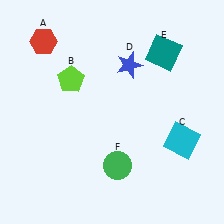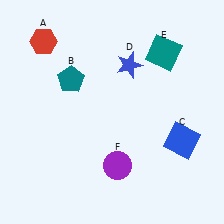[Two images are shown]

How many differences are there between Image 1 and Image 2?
There are 3 differences between the two images.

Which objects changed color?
B changed from lime to teal. C changed from cyan to blue. F changed from green to purple.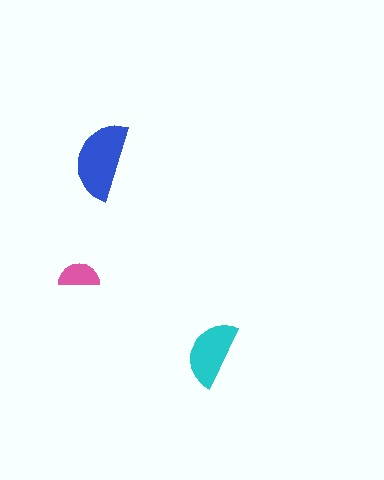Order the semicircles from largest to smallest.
the blue one, the cyan one, the pink one.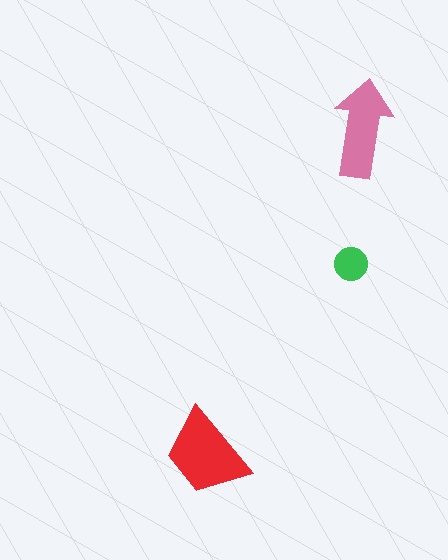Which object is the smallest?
The green circle.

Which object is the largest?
The red trapezoid.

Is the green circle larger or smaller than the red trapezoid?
Smaller.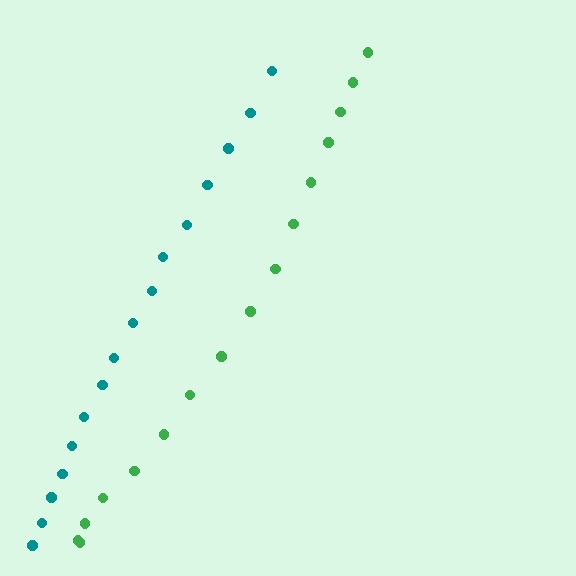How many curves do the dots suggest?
There are 2 distinct paths.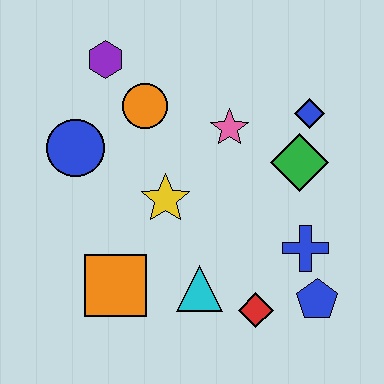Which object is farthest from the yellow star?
The blue pentagon is farthest from the yellow star.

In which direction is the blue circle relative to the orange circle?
The blue circle is to the left of the orange circle.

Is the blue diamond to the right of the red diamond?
Yes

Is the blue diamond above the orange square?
Yes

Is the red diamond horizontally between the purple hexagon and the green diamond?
Yes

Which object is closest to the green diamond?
The blue diamond is closest to the green diamond.